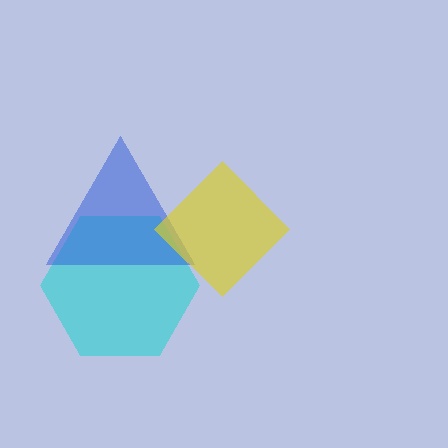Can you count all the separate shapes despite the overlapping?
Yes, there are 3 separate shapes.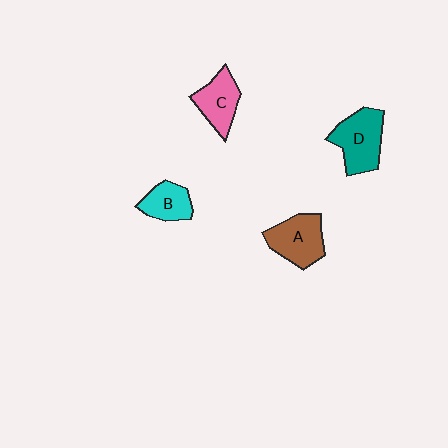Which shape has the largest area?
Shape D (teal).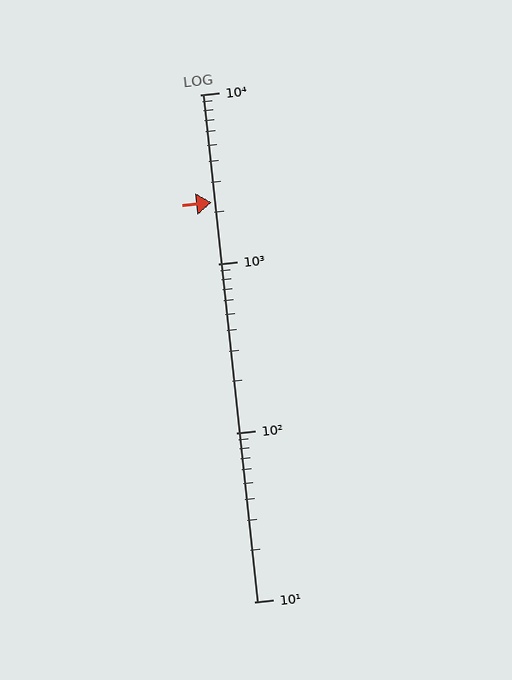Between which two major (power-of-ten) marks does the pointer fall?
The pointer is between 1000 and 10000.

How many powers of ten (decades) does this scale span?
The scale spans 3 decades, from 10 to 10000.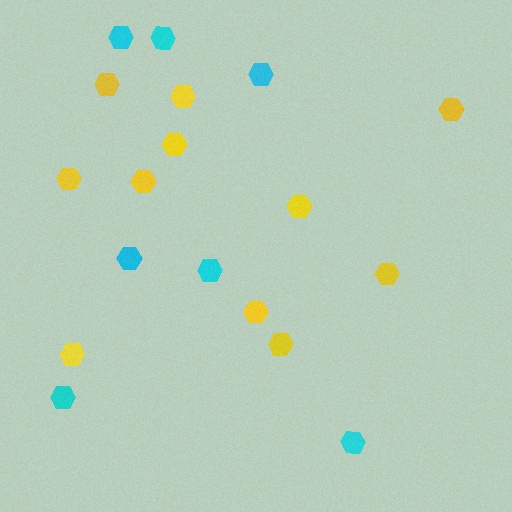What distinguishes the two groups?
There are 2 groups: one group of cyan hexagons (7) and one group of yellow hexagons (11).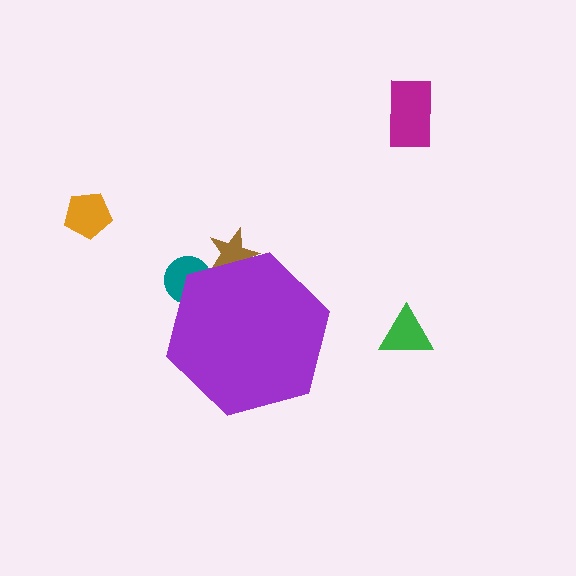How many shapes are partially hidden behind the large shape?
2 shapes are partially hidden.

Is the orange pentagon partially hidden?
No, the orange pentagon is fully visible.